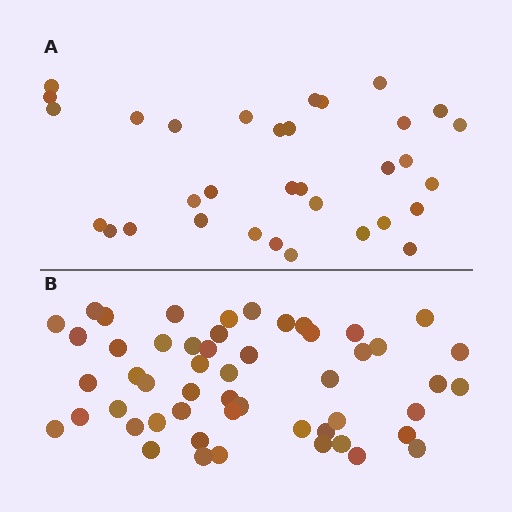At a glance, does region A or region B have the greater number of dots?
Region B (the bottom region) has more dots.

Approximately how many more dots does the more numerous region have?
Region B has approximately 20 more dots than region A.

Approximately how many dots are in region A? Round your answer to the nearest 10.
About 30 dots. (The exact count is 33, which rounds to 30.)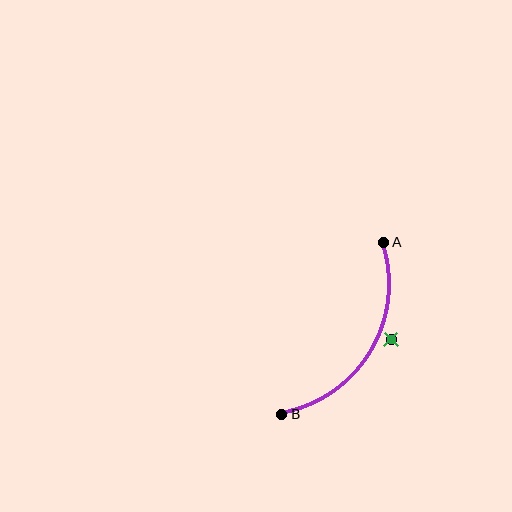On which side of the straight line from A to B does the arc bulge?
The arc bulges to the right of the straight line connecting A and B.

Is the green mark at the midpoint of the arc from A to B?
No — the green mark does not lie on the arc at all. It sits slightly outside the curve.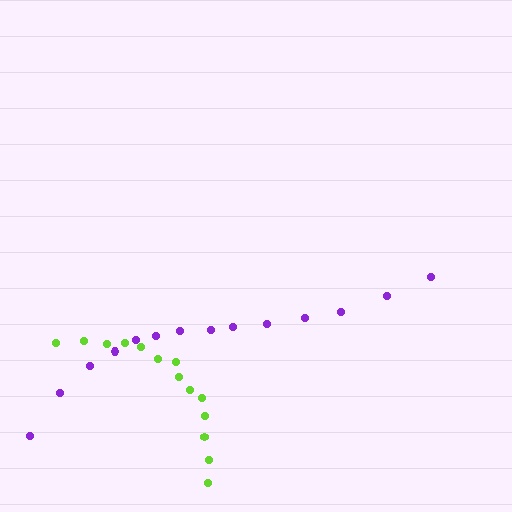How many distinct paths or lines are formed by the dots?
There are 2 distinct paths.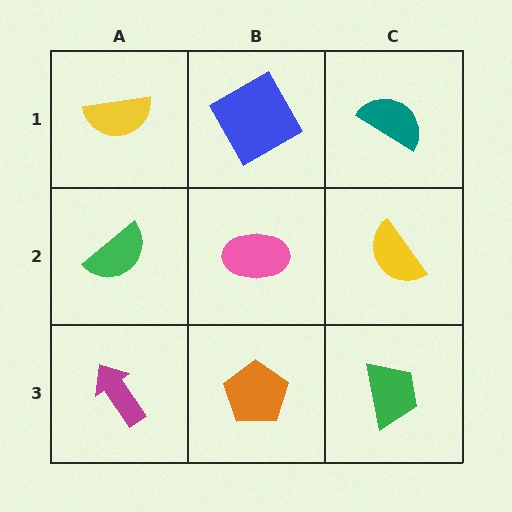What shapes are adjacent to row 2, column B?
A blue square (row 1, column B), an orange pentagon (row 3, column B), a green semicircle (row 2, column A), a yellow semicircle (row 2, column C).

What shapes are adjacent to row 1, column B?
A pink ellipse (row 2, column B), a yellow semicircle (row 1, column A), a teal semicircle (row 1, column C).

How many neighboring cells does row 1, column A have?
2.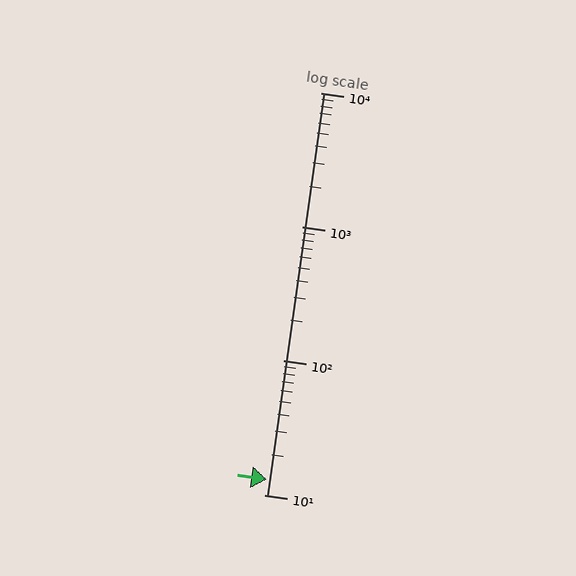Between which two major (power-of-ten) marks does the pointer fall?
The pointer is between 10 and 100.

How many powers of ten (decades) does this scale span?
The scale spans 3 decades, from 10 to 10000.